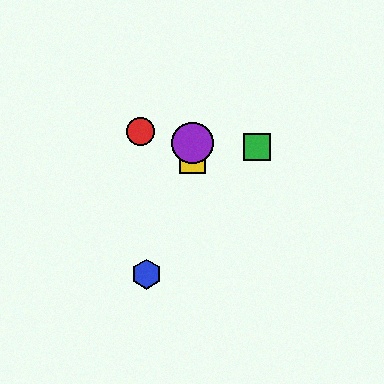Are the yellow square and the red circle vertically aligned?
No, the yellow square is at x≈193 and the red circle is at x≈140.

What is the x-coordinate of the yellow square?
The yellow square is at x≈193.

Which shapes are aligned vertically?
The yellow square, the purple circle are aligned vertically.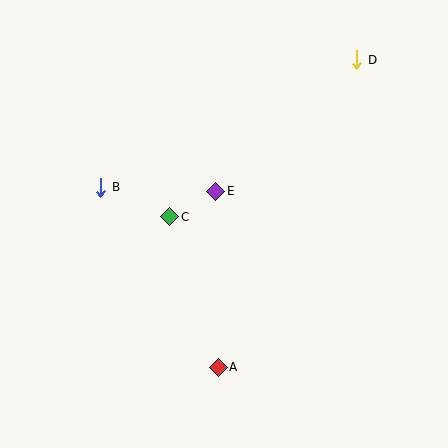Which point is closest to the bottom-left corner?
Point A is closest to the bottom-left corner.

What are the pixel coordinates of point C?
Point C is at (170, 217).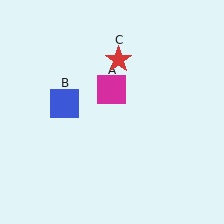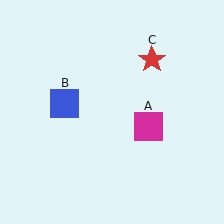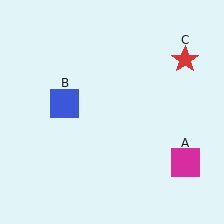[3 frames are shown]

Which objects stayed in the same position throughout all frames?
Blue square (object B) remained stationary.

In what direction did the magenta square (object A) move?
The magenta square (object A) moved down and to the right.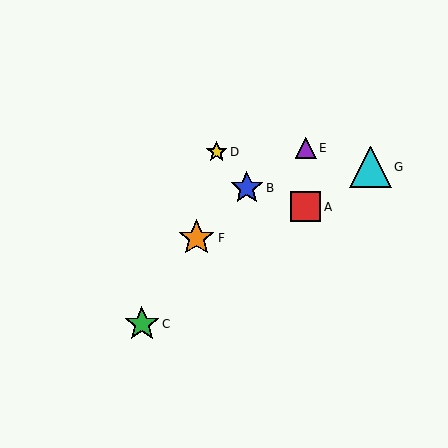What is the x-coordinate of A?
Object A is at x≈306.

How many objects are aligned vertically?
2 objects (A, E) are aligned vertically.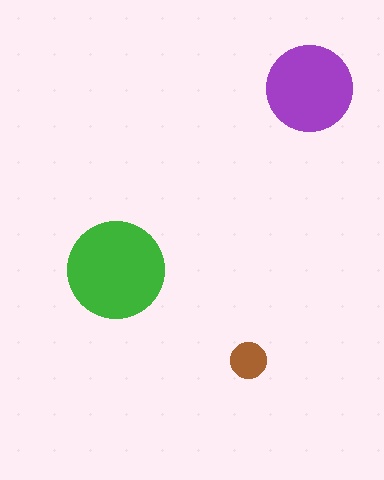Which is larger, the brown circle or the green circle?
The green one.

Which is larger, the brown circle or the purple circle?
The purple one.